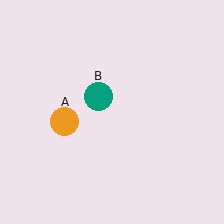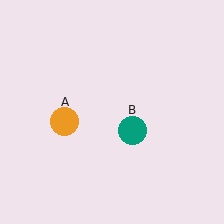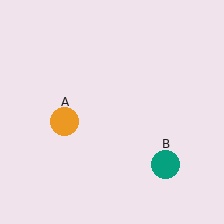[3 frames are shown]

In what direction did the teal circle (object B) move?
The teal circle (object B) moved down and to the right.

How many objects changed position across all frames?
1 object changed position: teal circle (object B).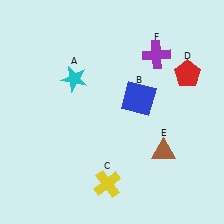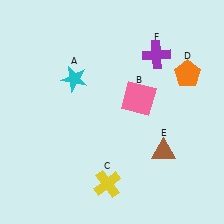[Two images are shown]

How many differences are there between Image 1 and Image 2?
There are 2 differences between the two images.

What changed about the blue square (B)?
In Image 1, B is blue. In Image 2, it changed to pink.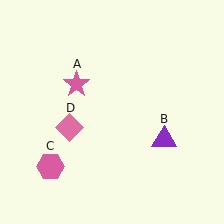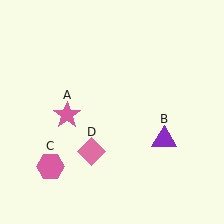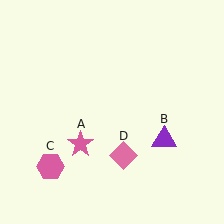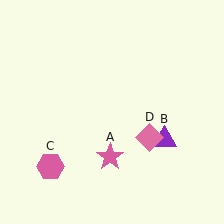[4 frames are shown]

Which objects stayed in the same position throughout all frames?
Purple triangle (object B) and pink hexagon (object C) remained stationary.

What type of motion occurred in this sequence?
The pink star (object A), pink diamond (object D) rotated counterclockwise around the center of the scene.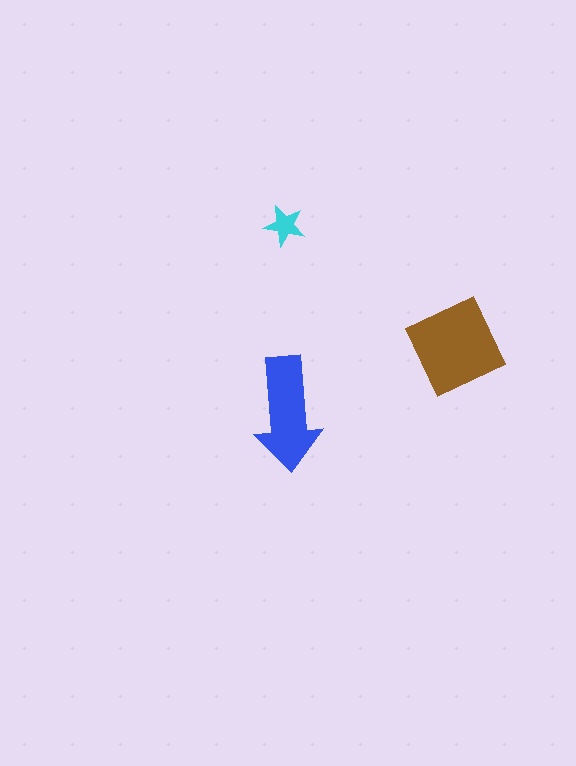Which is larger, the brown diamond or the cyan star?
The brown diamond.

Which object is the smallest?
The cyan star.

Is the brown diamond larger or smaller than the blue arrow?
Larger.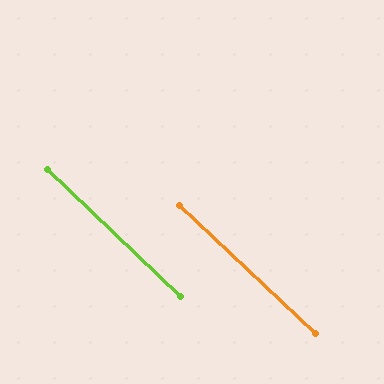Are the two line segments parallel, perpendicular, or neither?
Parallel — their directions differ by only 0.0°.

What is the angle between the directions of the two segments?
Approximately 0 degrees.